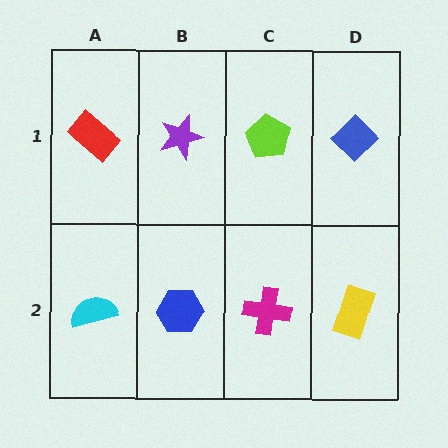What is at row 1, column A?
A red rectangle.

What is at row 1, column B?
A purple star.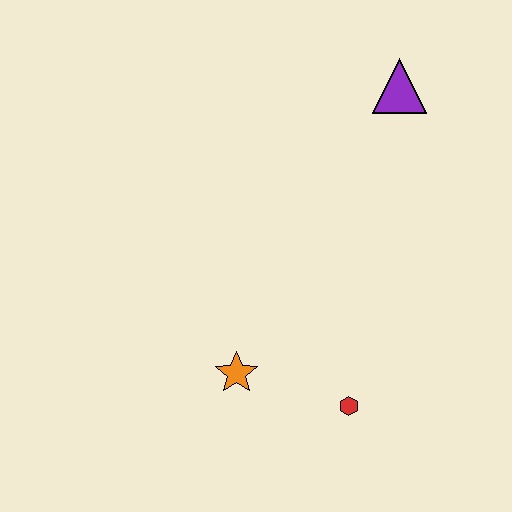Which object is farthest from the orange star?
The purple triangle is farthest from the orange star.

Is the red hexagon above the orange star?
No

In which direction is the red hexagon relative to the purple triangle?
The red hexagon is below the purple triangle.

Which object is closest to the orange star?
The red hexagon is closest to the orange star.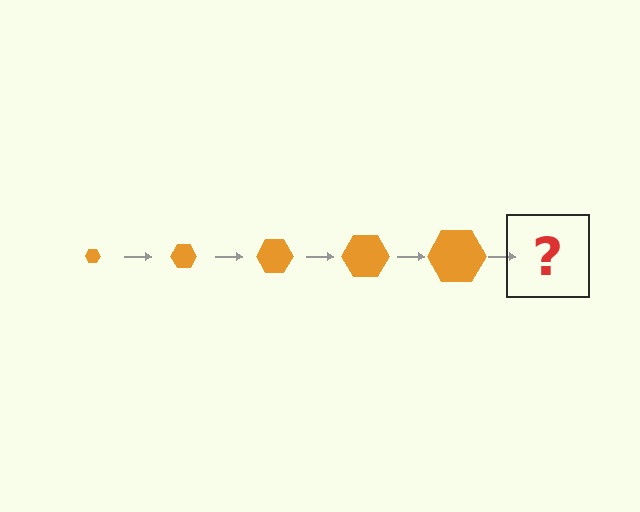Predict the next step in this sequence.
The next step is an orange hexagon, larger than the previous one.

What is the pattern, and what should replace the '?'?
The pattern is that the hexagon gets progressively larger each step. The '?' should be an orange hexagon, larger than the previous one.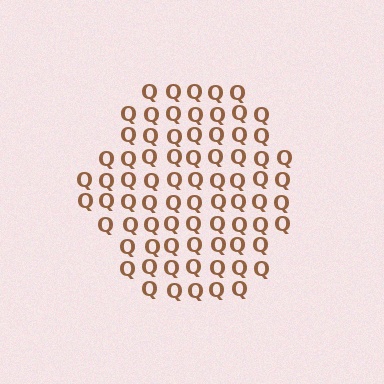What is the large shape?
The large shape is a hexagon.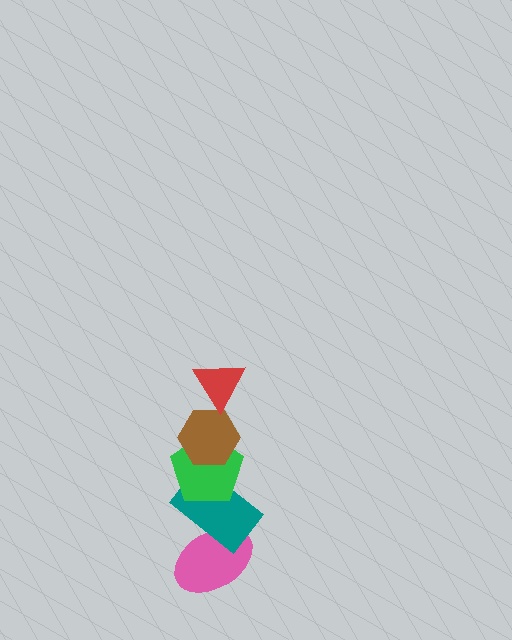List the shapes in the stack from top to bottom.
From top to bottom: the red triangle, the brown hexagon, the green pentagon, the teal rectangle, the pink ellipse.